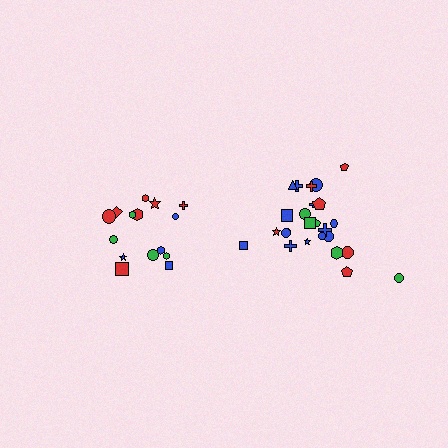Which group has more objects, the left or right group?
The right group.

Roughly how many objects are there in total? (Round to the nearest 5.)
Roughly 40 objects in total.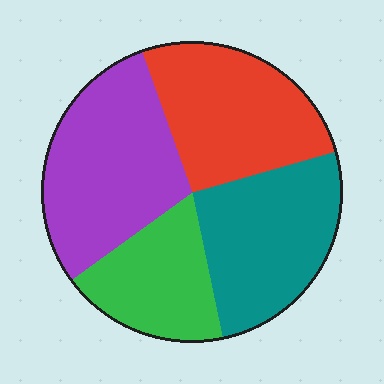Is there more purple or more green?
Purple.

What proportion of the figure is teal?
Teal takes up between a quarter and a half of the figure.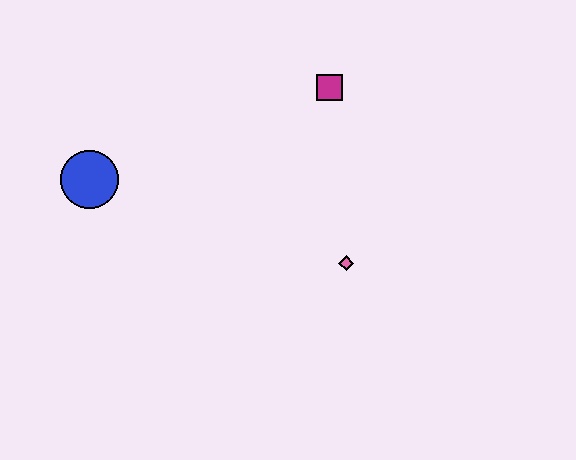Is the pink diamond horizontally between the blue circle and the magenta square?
No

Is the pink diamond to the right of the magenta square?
Yes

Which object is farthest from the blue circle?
The pink diamond is farthest from the blue circle.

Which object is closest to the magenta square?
The pink diamond is closest to the magenta square.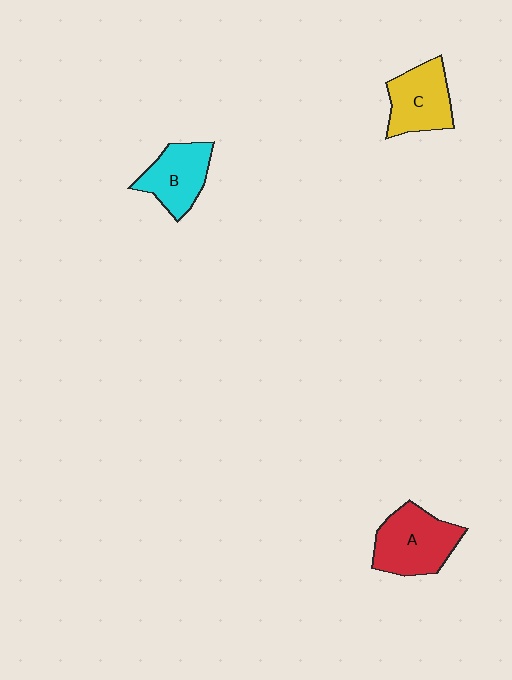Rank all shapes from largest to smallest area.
From largest to smallest: A (red), C (yellow), B (cyan).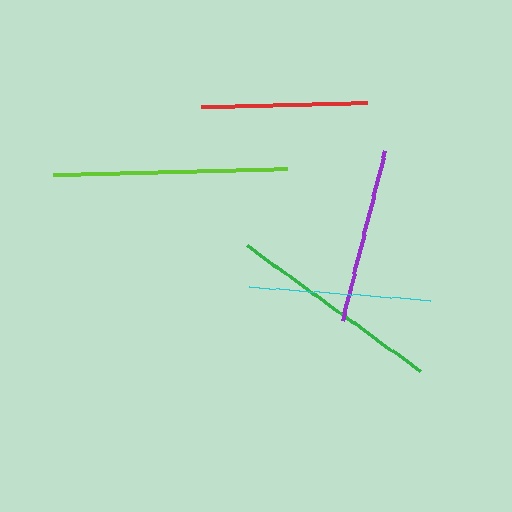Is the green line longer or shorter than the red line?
The green line is longer than the red line.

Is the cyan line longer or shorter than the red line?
The cyan line is longer than the red line.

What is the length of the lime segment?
The lime segment is approximately 234 pixels long.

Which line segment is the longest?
The lime line is the longest at approximately 234 pixels.